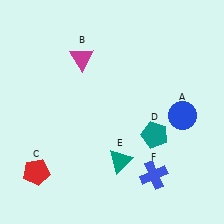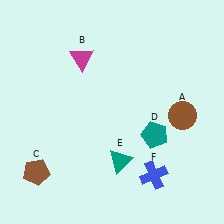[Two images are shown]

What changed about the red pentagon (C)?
In Image 1, C is red. In Image 2, it changed to brown.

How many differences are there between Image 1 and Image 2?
There are 2 differences between the two images.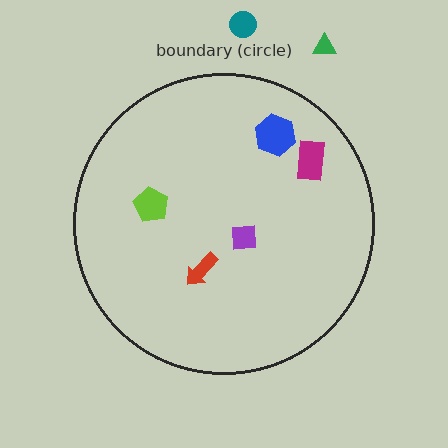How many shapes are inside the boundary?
5 inside, 2 outside.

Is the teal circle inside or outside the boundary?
Outside.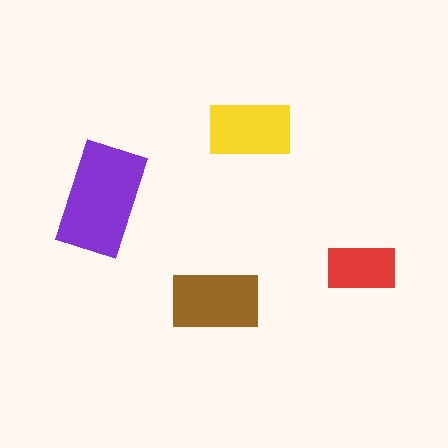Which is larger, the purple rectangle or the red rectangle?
The purple one.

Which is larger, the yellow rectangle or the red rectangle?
The yellow one.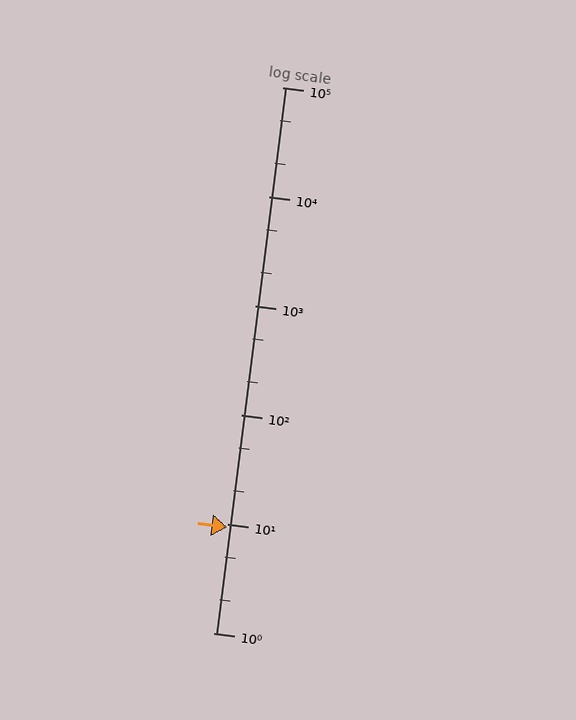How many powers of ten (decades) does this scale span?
The scale spans 5 decades, from 1 to 100000.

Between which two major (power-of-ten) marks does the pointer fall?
The pointer is between 1 and 10.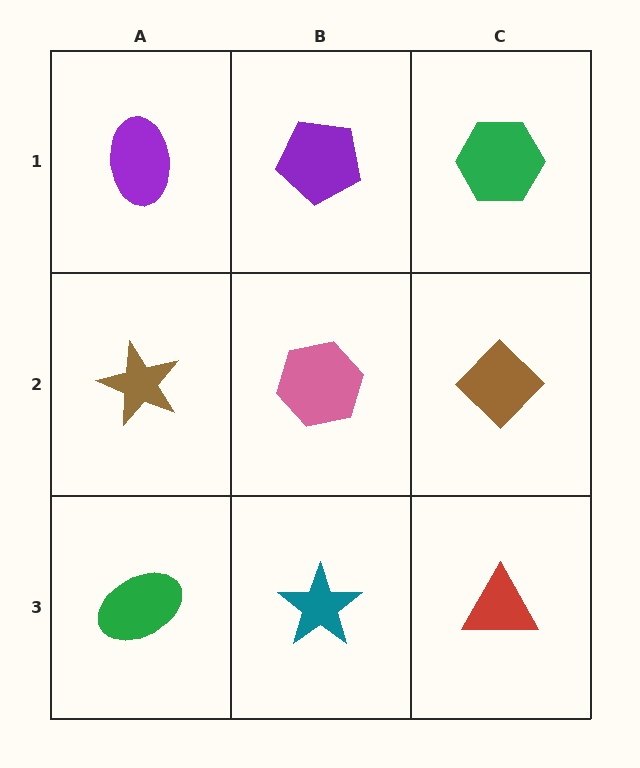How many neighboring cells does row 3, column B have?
3.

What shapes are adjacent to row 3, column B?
A pink hexagon (row 2, column B), a green ellipse (row 3, column A), a red triangle (row 3, column C).